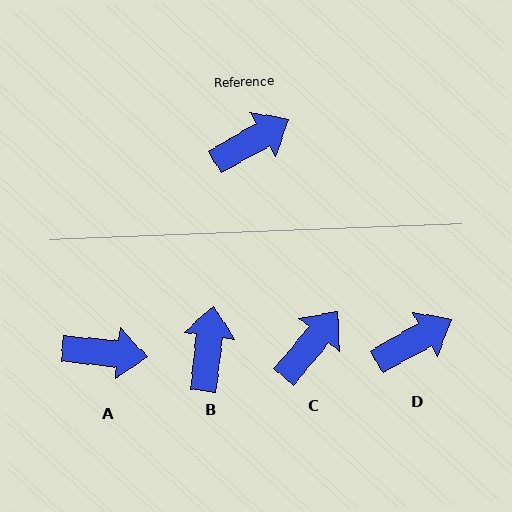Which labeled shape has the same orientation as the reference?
D.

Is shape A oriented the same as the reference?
No, it is off by about 35 degrees.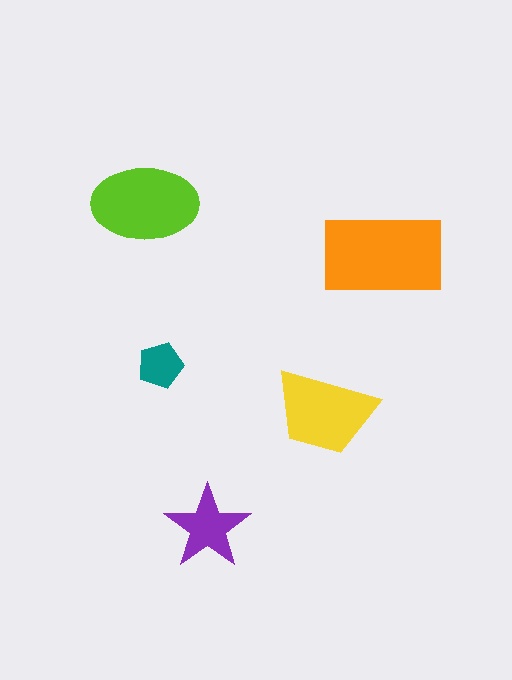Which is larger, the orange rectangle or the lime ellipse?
The orange rectangle.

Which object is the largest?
The orange rectangle.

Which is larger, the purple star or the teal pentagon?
The purple star.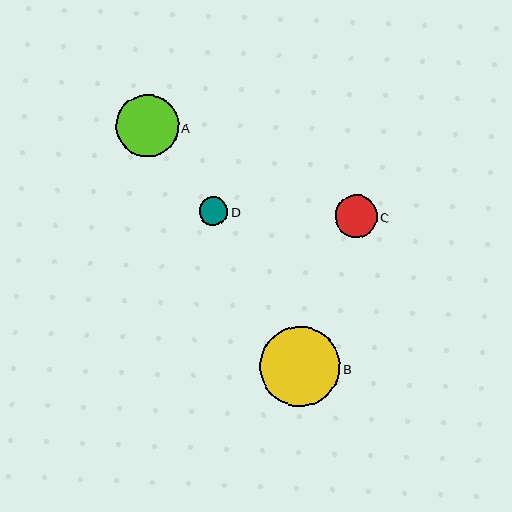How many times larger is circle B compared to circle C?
Circle B is approximately 1.9 times the size of circle C.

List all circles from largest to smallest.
From largest to smallest: B, A, C, D.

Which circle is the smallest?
Circle D is the smallest with a size of approximately 29 pixels.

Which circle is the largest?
Circle B is the largest with a size of approximately 80 pixels.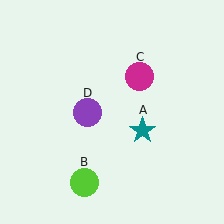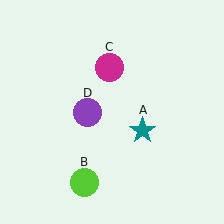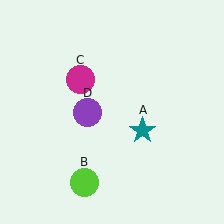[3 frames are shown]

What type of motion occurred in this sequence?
The magenta circle (object C) rotated counterclockwise around the center of the scene.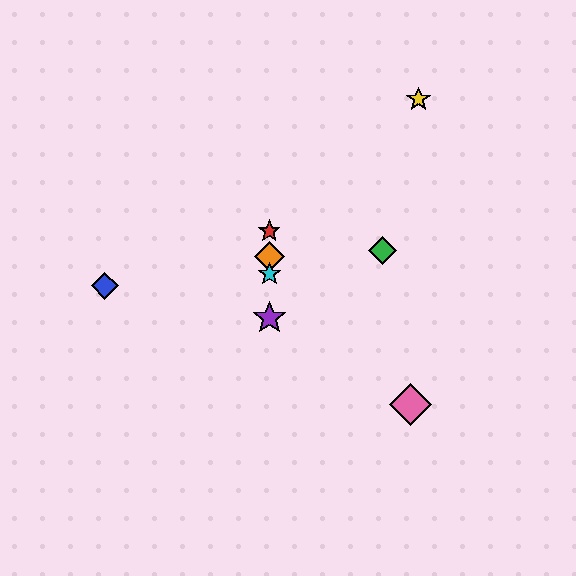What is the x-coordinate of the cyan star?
The cyan star is at x≈269.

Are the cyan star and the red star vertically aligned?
Yes, both are at x≈269.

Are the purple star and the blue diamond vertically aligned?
No, the purple star is at x≈269 and the blue diamond is at x≈105.